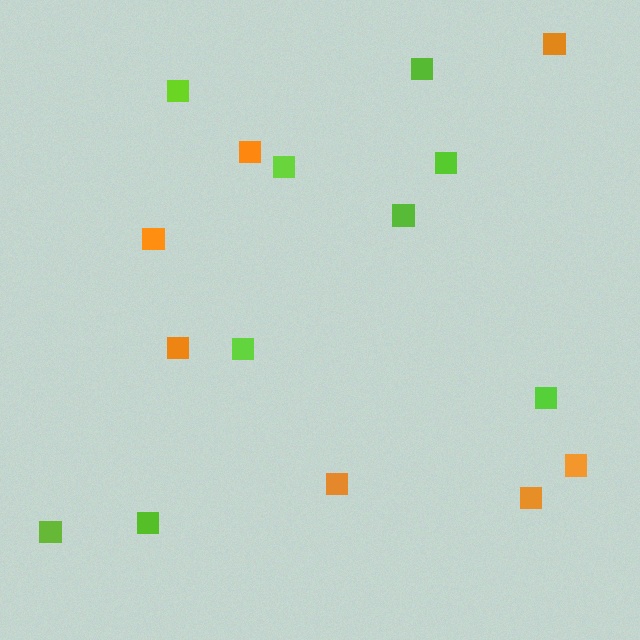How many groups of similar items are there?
There are 2 groups: one group of orange squares (7) and one group of lime squares (9).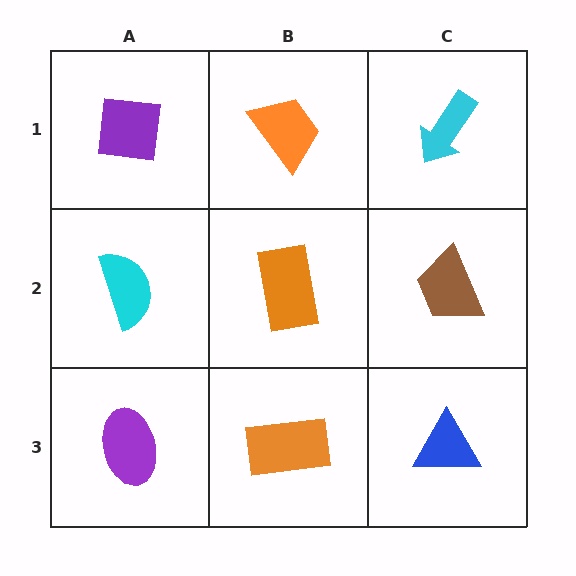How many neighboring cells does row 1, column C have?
2.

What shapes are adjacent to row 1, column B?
An orange rectangle (row 2, column B), a purple square (row 1, column A), a cyan arrow (row 1, column C).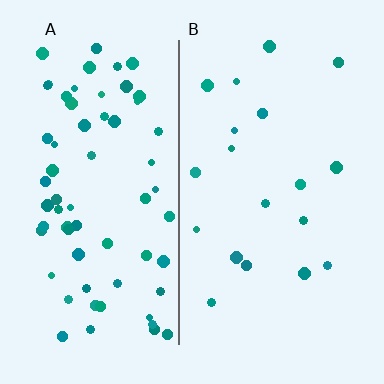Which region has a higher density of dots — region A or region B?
A (the left).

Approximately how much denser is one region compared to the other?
Approximately 3.5× — region A over region B.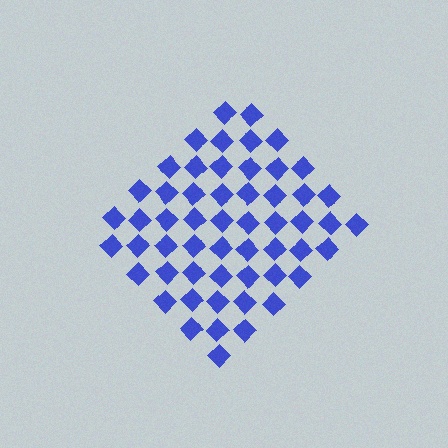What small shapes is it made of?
It is made of small diamonds.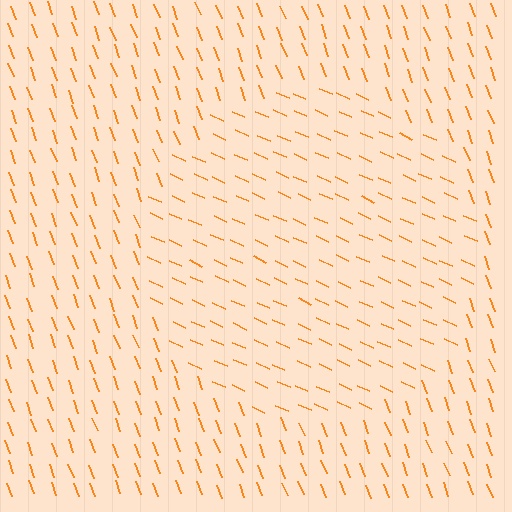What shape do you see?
I see a circle.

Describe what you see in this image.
The image is filled with small orange line segments. A circle region in the image has lines oriented differently from the surrounding lines, creating a visible texture boundary.